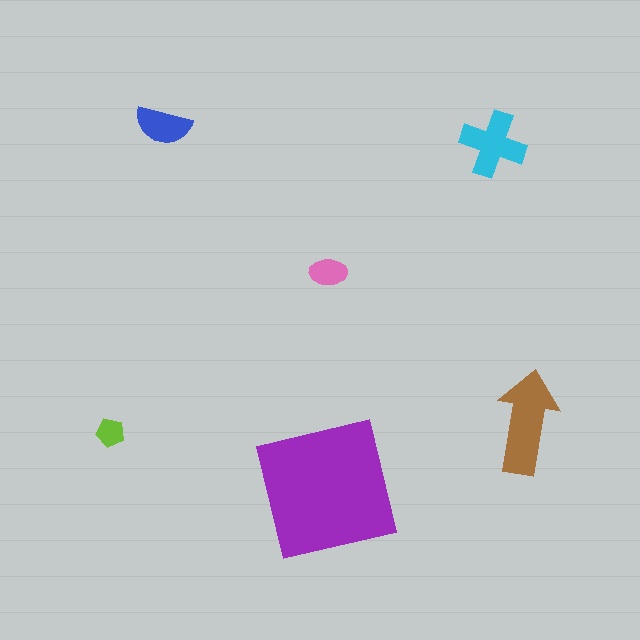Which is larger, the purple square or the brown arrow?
The purple square.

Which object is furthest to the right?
The brown arrow is rightmost.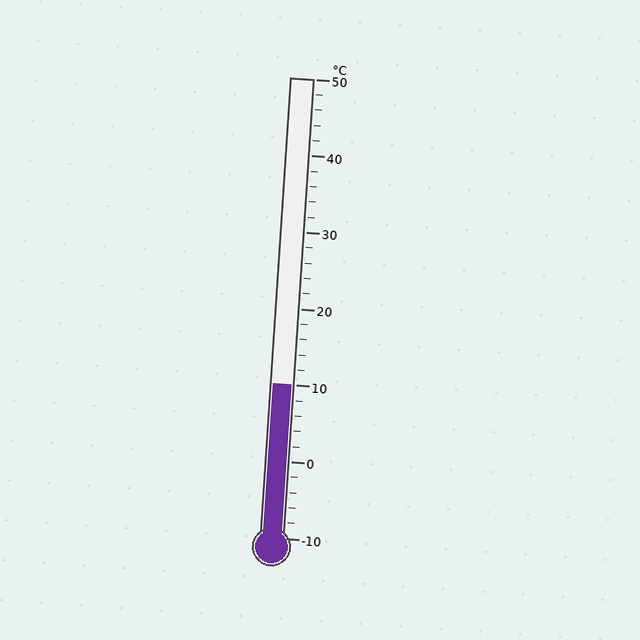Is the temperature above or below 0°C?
The temperature is above 0°C.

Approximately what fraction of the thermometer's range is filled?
The thermometer is filled to approximately 35% of its range.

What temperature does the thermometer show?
The thermometer shows approximately 10°C.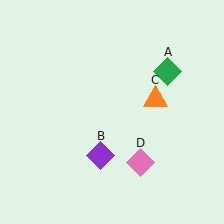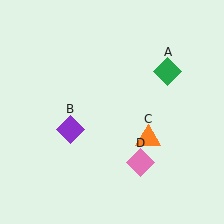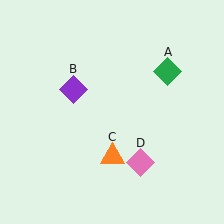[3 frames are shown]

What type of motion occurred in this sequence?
The purple diamond (object B), orange triangle (object C) rotated clockwise around the center of the scene.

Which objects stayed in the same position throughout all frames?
Green diamond (object A) and pink diamond (object D) remained stationary.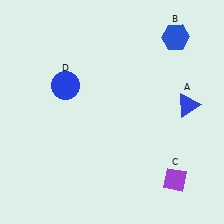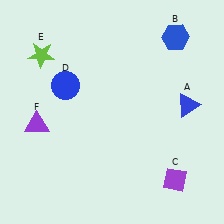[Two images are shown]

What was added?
A lime star (E), a purple triangle (F) were added in Image 2.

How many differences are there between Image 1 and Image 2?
There are 2 differences between the two images.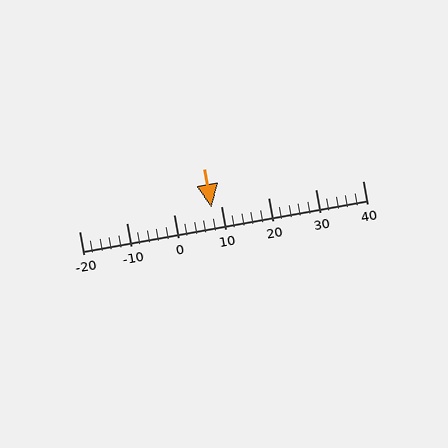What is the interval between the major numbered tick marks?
The major tick marks are spaced 10 units apart.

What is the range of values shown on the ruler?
The ruler shows values from -20 to 40.